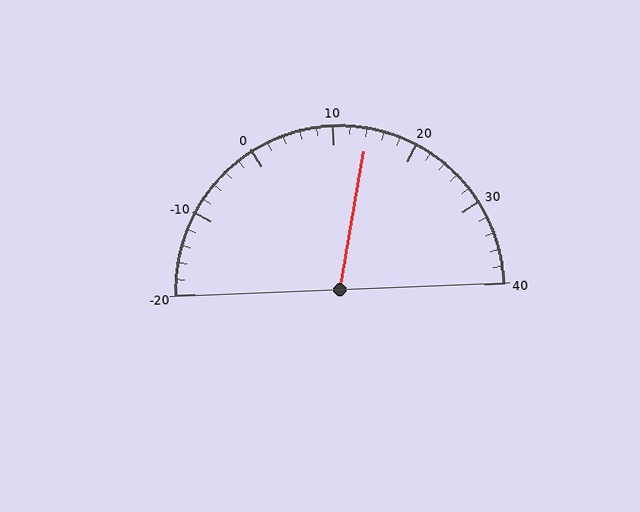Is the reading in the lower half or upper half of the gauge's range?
The reading is in the upper half of the range (-20 to 40).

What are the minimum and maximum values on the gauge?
The gauge ranges from -20 to 40.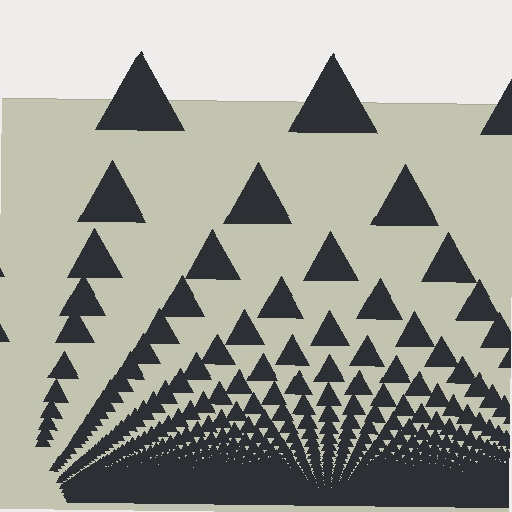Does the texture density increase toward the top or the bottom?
Density increases toward the bottom.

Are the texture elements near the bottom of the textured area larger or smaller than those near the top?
Smaller. The gradient is inverted — elements near the bottom are smaller and denser.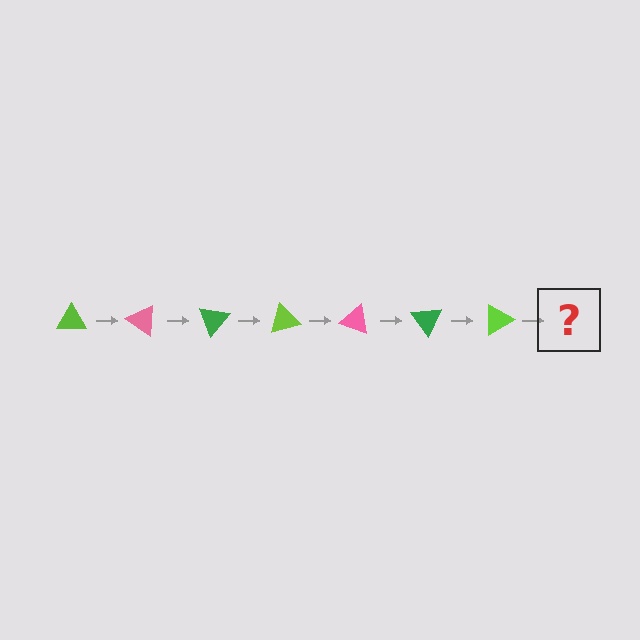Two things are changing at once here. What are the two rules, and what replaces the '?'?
The two rules are that it rotates 35 degrees each step and the color cycles through lime, pink, and green. The '?' should be a pink triangle, rotated 245 degrees from the start.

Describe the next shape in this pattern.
It should be a pink triangle, rotated 245 degrees from the start.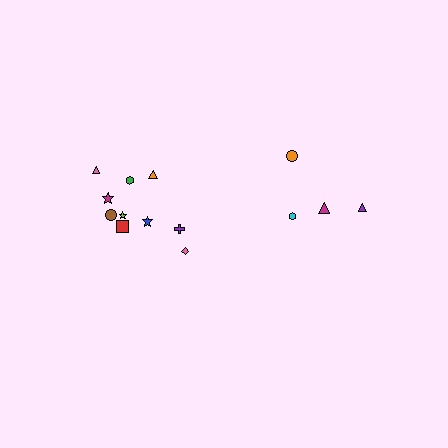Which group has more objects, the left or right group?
The left group.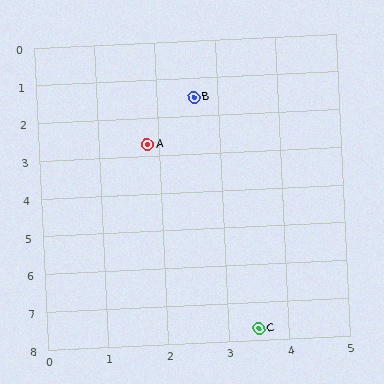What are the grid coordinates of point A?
Point A is at approximately (1.8, 2.7).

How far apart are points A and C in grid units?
Points A and C are about 5.3 grid units apart.